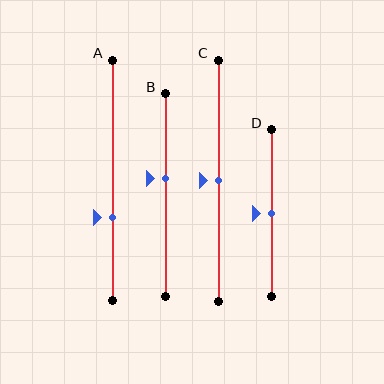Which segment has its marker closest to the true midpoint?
Segment C has its marker closest to the true midpoint.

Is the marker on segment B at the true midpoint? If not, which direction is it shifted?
No, the marker on segment B is shifted upward by about 8% of the segment length.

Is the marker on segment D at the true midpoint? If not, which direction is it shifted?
Yes, the marker on segment D is at the true midpoint.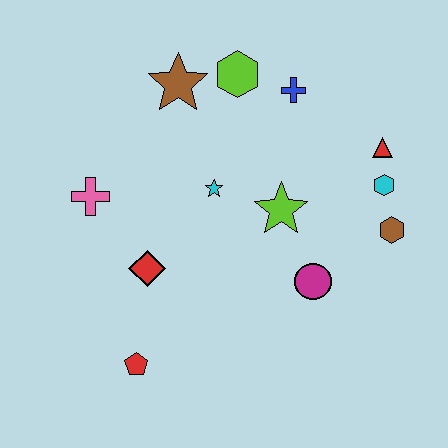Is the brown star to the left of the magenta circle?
Yes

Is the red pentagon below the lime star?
Yes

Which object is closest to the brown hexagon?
The cyan hexagon is closest to the brown hexagon.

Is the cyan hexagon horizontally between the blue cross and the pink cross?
No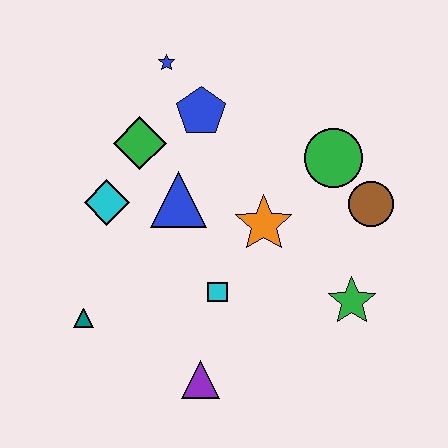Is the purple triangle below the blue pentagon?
Yes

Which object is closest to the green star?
The brown circle is closest to the green star.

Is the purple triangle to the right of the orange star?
No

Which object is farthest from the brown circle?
The teal triangle is farthest from the brown circle.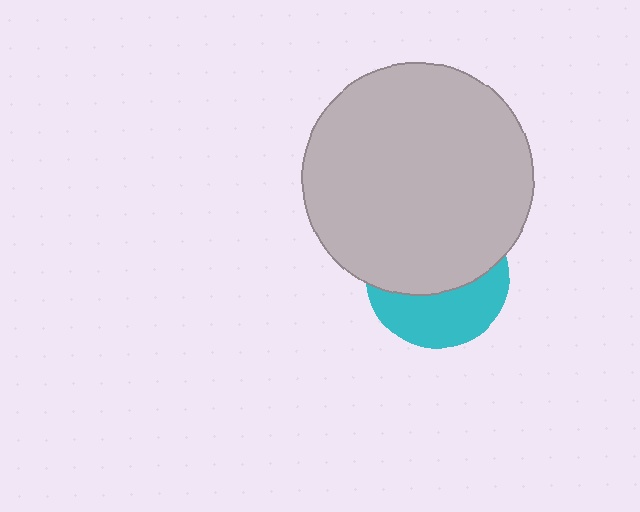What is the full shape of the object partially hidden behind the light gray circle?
The partially hidden object is a cyan circle.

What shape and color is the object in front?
The object in front is a light gray circle.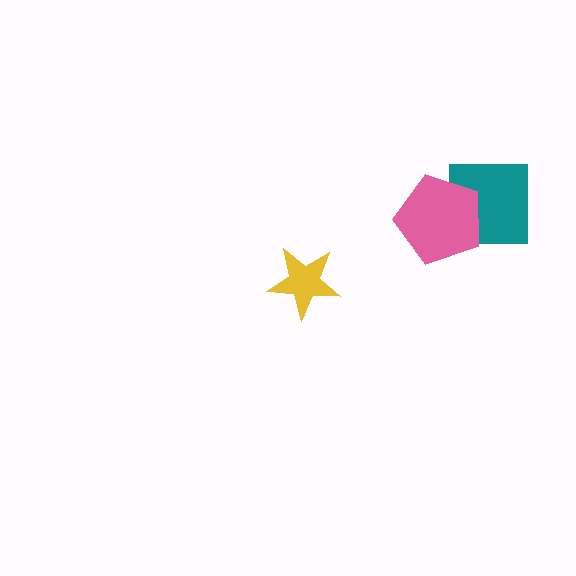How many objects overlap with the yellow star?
0 objects overlap with the yellow star.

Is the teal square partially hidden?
Yes, it is partially covered by another shape.